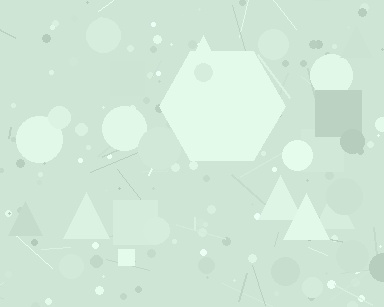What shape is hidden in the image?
A hexagon is hidden in the image.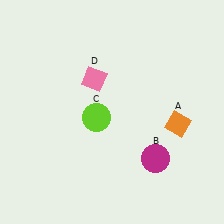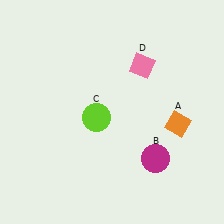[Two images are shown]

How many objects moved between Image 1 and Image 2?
1 object moved between the two images.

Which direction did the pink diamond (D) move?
The pink diamond (D) moved right.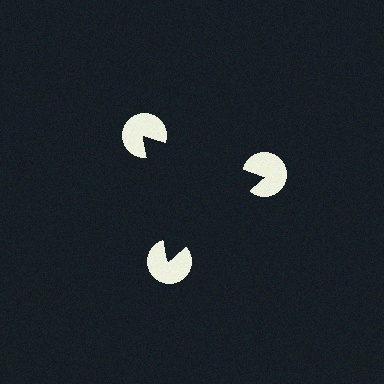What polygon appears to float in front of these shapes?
An illusory triangle — its edges are inferred from the aligned wedge cuts in the pac-man discs, not physically drawn.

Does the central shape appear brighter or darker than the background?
It typically appears slightly darker than the background, even though no actual brightness change is drawn.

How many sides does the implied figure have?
3 sides.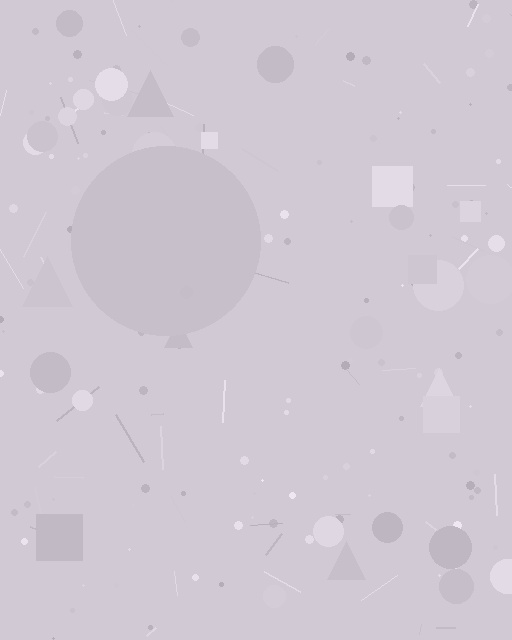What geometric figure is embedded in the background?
A circle is embedded in the background.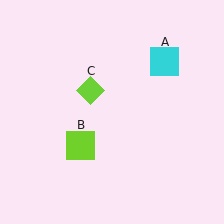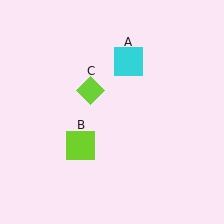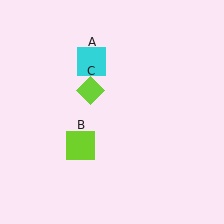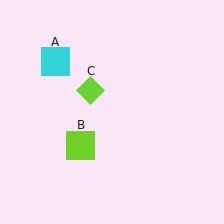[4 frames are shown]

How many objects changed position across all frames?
1 object changed position: cyan square (object A).